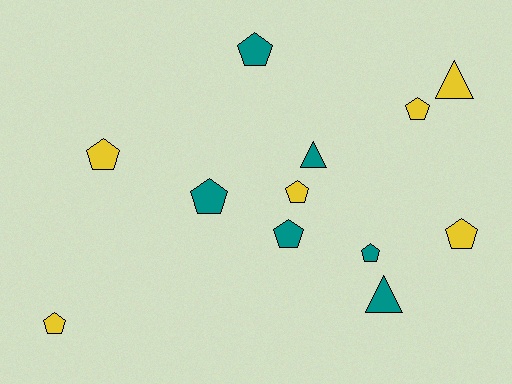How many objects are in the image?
There are 12 objects.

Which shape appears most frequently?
Pentagon, with 9 objects.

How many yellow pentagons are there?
There are 5 yellow pentagons.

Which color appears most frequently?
Teal, with 6 objects.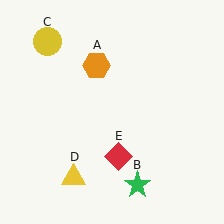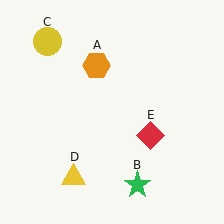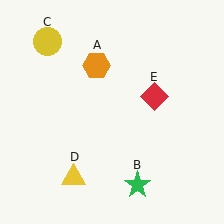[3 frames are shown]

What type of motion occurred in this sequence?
The red diamond (object E) rotated counterclockwise around the center of the scene.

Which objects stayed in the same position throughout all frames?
Orange hexagon (object A) and green star (object B) and yellow circle (object C) and yellow triangle (object D) remained stationary.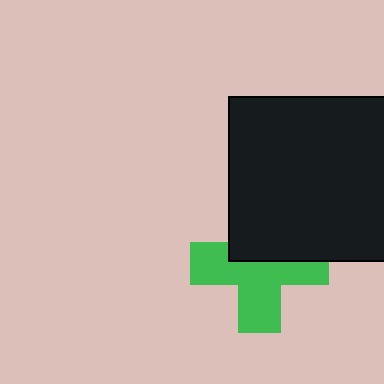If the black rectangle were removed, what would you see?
You would see the complete green cross.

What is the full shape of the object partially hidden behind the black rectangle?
The partially hidden object is a green cross.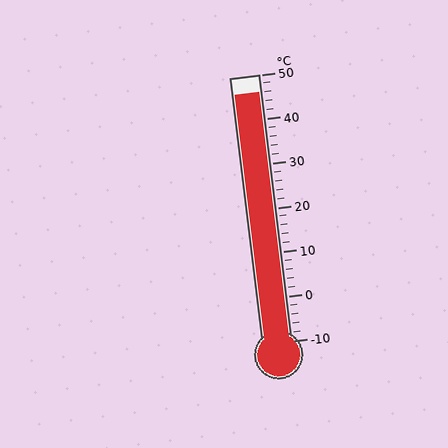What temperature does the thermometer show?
The thermometer shows approximately 46°C.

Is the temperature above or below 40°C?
The temperature is above 40°C.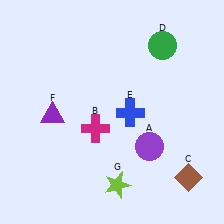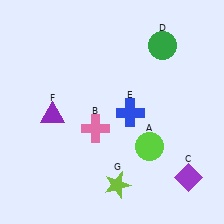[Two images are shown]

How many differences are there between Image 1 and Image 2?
There are 3 differences between the two images.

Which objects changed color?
A changed from purple to lime. B changed from magenta to pink. C changed from brown to purple.